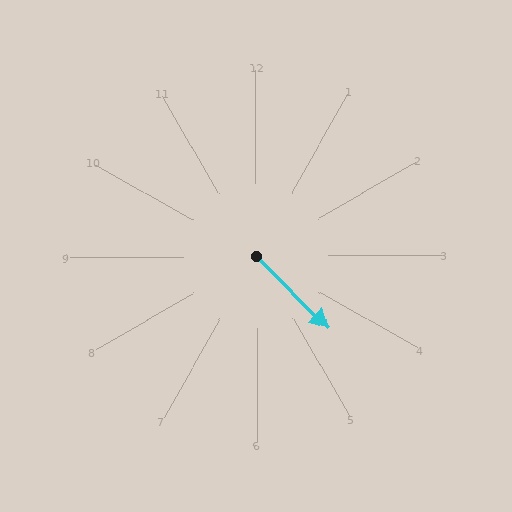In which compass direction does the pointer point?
Southeast.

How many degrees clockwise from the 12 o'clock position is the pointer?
Approximately 135 degrees.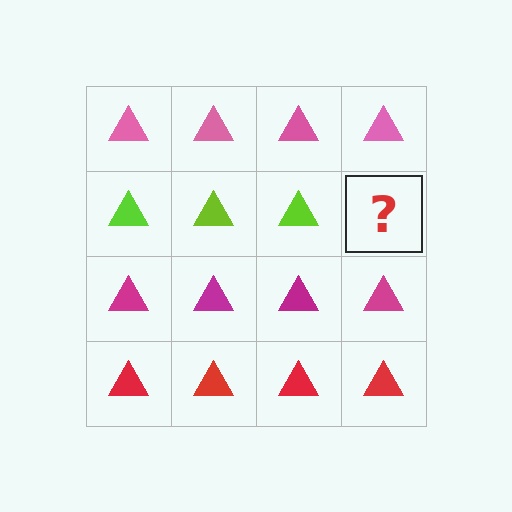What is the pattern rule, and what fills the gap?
The rule is that each row has a consistent color. The gap should be filled with a lime triangle.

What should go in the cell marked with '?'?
The missing cell should contain a lime triangle.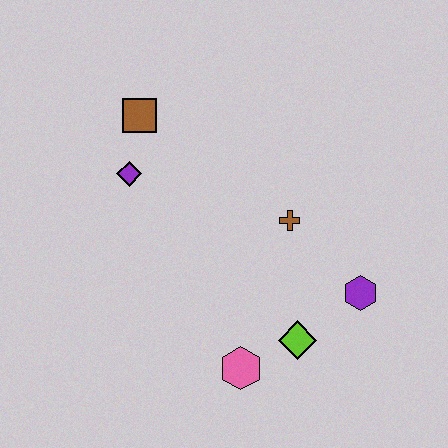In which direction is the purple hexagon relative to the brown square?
The purple hexagon is to the right of the brown square.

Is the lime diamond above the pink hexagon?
Yes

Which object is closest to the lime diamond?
The pink hexagon is closest to the lime diamond.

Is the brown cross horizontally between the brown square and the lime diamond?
Yes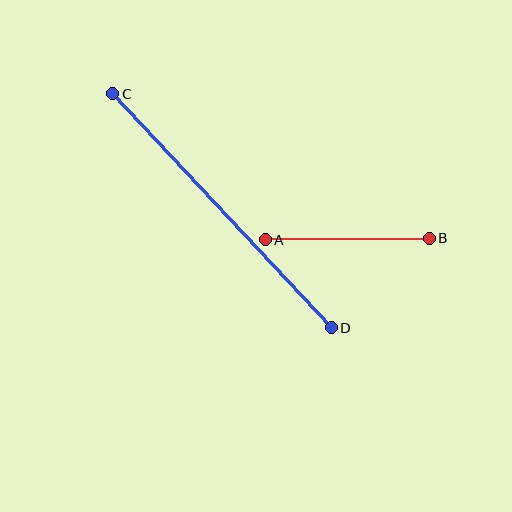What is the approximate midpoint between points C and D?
The midpoint is at approximately (222, 211) pixels.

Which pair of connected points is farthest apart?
Points C and D are farthest apart.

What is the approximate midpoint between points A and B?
The midpoint is at approximately (347, 239) pixels.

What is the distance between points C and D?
The distance is approximately 320 pixels.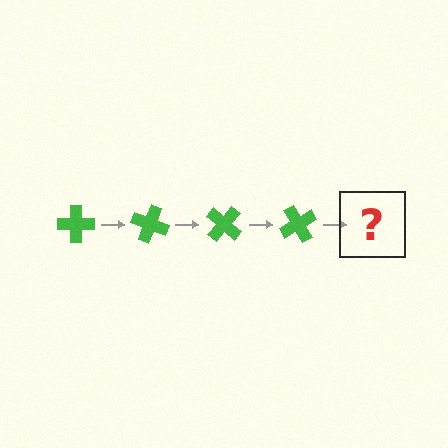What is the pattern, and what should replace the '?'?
The pattern is that the cross rotates 20 degrees each step. The '?' should be a green cross rotated 80 degrees.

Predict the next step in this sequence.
The next step is a green cross rotated 80 degrees.